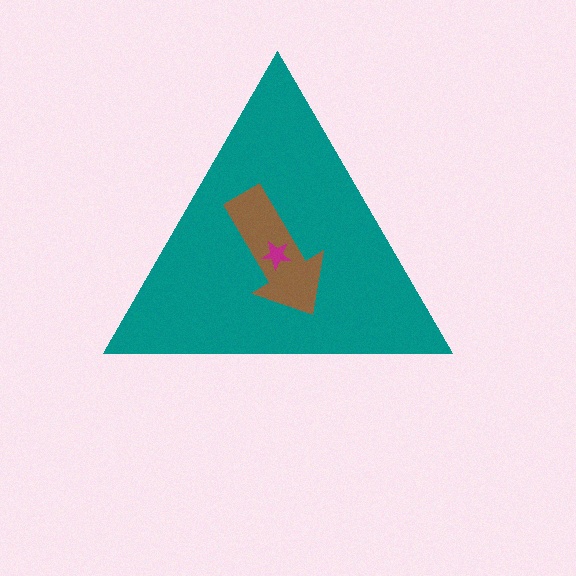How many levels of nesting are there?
3.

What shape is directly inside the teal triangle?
The brown arrow.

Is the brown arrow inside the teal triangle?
Yes.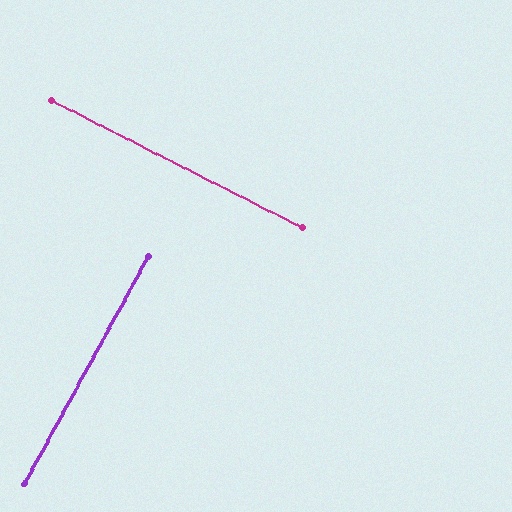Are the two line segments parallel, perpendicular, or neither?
Perpendicular — they meet at approximately 88°.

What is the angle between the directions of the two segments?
Approximately 88 degrees.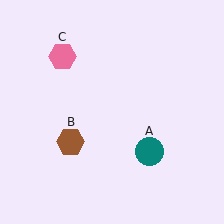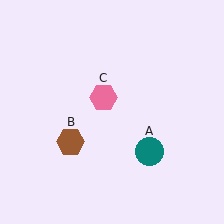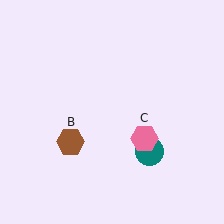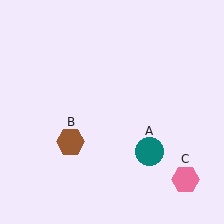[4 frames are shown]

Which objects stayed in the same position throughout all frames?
Teal circle (object A) and brown hexagon (object B) remained stationary.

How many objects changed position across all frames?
1 object changed position: pink hexagon (object C).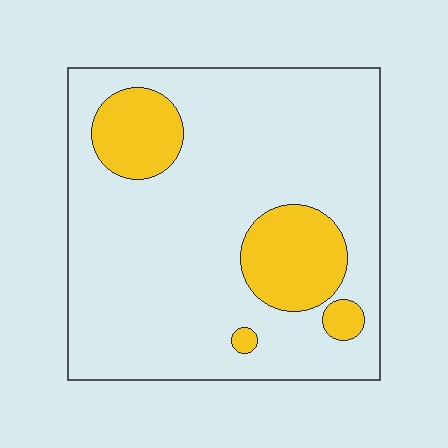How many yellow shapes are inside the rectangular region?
4.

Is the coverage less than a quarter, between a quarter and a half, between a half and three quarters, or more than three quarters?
Less than a quarter.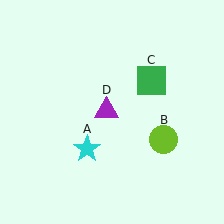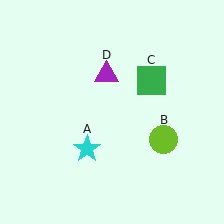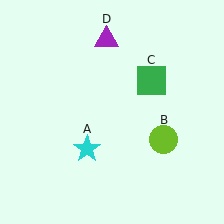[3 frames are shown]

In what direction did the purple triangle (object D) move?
The purple triangle (object D) moved up.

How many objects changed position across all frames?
1 object changed position: purple triangle (object D).